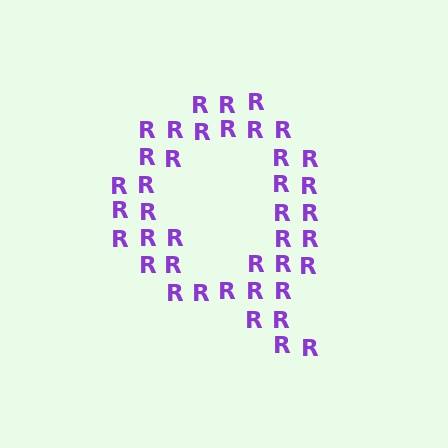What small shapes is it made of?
It is made of small letter R's.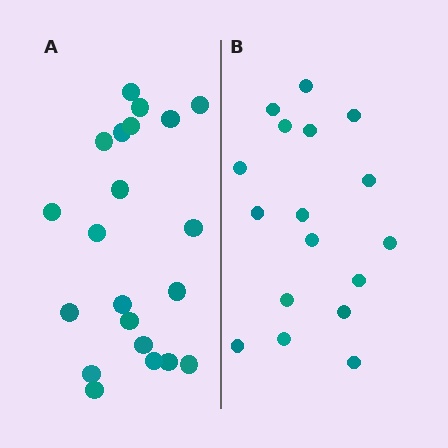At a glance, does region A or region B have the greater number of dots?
Region A (the left region) has more dots.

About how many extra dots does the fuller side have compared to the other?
Region A has about 4 more dots than region B.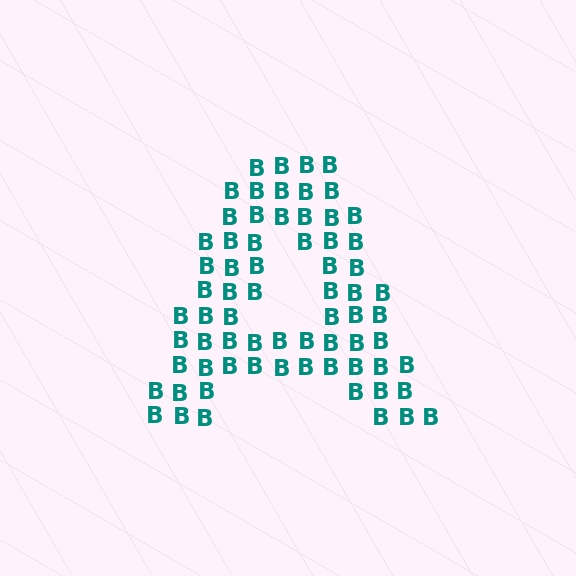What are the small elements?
The small elements are letter B's.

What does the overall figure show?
The overall figure shows the letter A.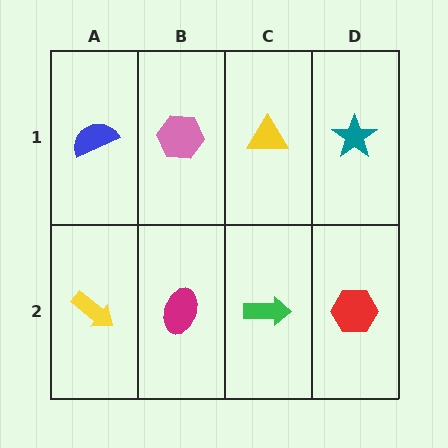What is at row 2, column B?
A magenta ellipse.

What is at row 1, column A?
A blue semicircle.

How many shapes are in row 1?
4 shapes.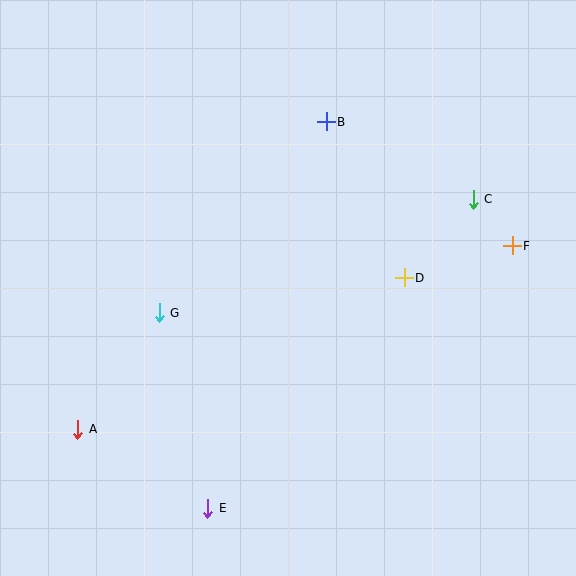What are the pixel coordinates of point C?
Point C is at (473, 199).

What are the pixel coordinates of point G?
Point G is at (159, 313).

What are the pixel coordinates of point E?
Point E is at (208, 508).